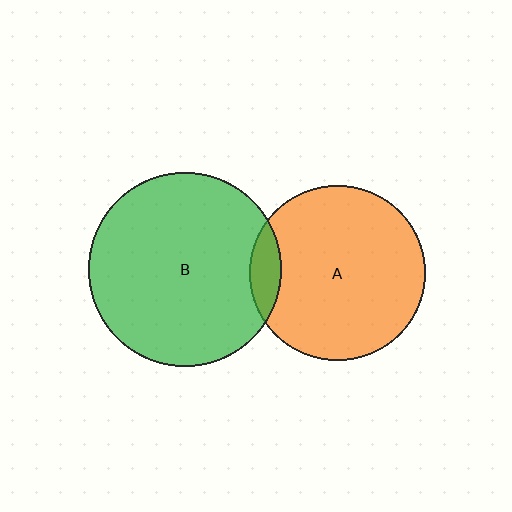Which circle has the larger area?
Circle B (green).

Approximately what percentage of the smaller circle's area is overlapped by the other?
Approximately 10%.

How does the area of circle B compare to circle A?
Approximately 1.2 times.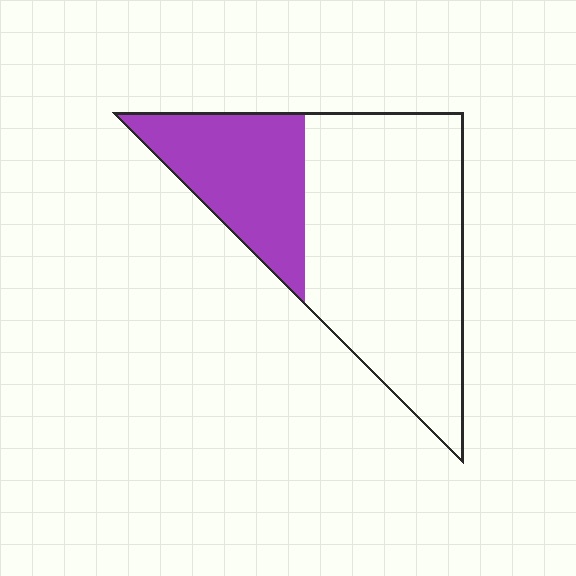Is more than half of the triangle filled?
No.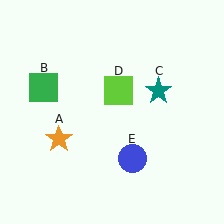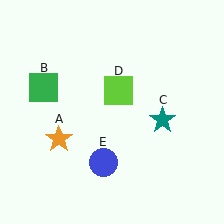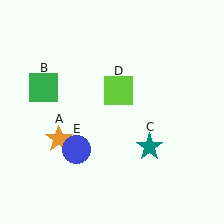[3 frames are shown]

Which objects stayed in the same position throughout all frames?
Orange star (object A) and green square (object B) and lime square (object D) remained stationary.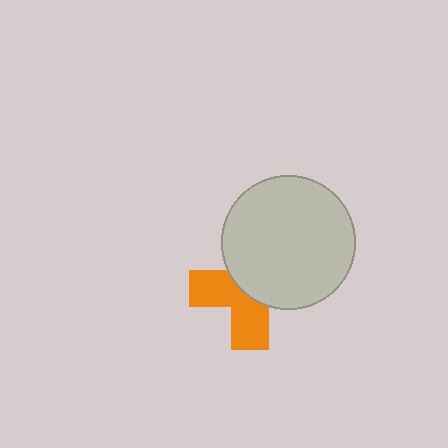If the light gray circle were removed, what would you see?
You would see the complete orange cross.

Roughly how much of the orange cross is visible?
About half of it is visible (roughly 46%).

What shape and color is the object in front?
The object in front is a light gray circle.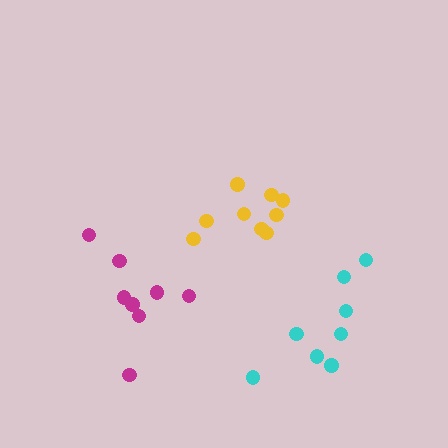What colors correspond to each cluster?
The clusters are colored: yellow, magenta, cyan.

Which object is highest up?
The yellow cluster is topmost.